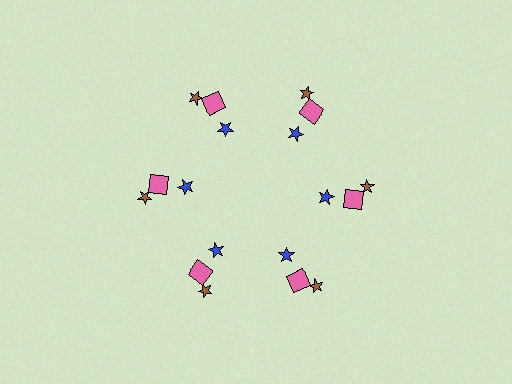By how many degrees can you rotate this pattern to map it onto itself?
The pattern maps onto itself every 60 degrees of rotation.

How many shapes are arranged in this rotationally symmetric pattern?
There are 18 shapes, arranged in 6 groups of 3.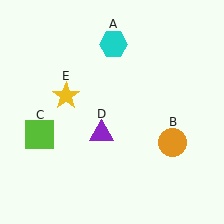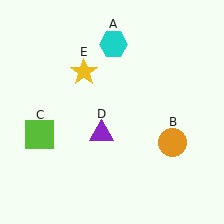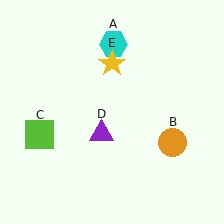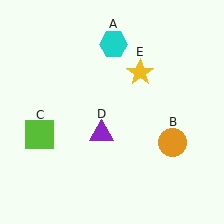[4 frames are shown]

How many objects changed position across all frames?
1 object changed position: yellow star (object E).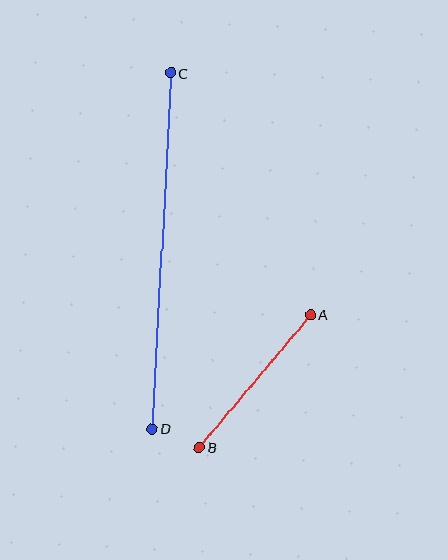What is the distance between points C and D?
The distance is approximately 356 pixels.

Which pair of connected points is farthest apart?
Points C and D are farthest apart.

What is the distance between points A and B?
The distance is approximately 173 pixels.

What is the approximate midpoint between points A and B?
The midpoint is at approximately (255, 381) pixels.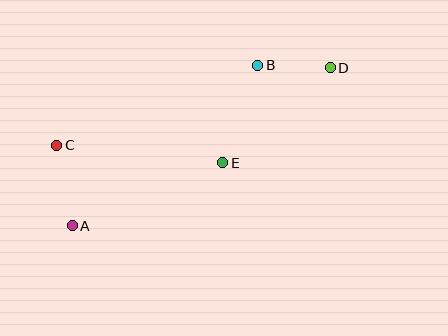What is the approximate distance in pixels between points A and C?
The distance between A and C is approximately 82 pixels.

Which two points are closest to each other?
Points B and D are closest to each other.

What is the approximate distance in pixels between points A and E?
The distance between A and E is approximately 163 pixels.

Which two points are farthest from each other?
Points A and D are farthest from each other.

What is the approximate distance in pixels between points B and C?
The distance between B and C is approximately 216 pixels.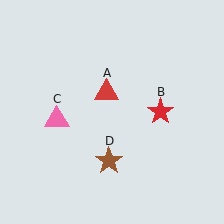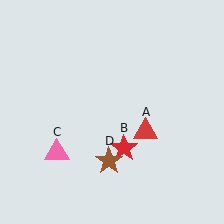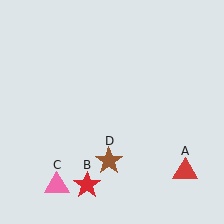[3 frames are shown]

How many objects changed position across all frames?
3 objects changed position: red triangle (object A), red star (object B), pink triangle (object C).